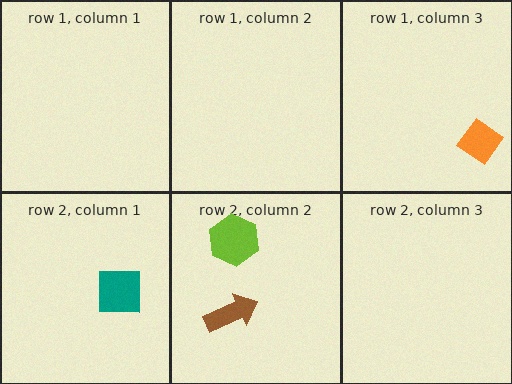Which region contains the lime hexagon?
The row 2, column 2 region.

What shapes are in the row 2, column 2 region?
The brown arrow, the lime hexagon.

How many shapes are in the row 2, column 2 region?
2.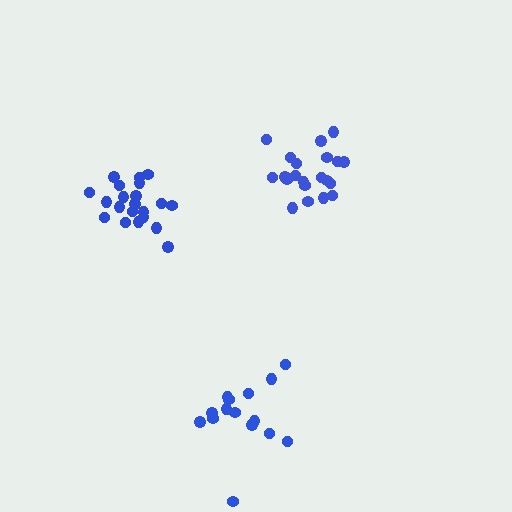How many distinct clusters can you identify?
There are 3 distinct clusters.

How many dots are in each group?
Group 1: 21 dots, Group 2: 15 dots, Group 3: 21 dots (57 total).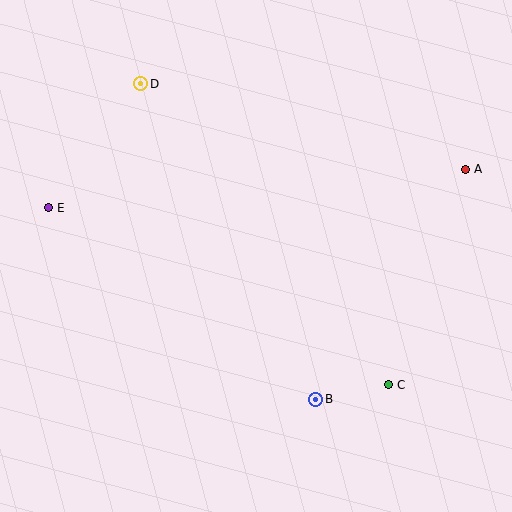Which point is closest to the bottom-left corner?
Point E is closest to the bottom-left corner.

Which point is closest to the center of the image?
Point B at (316, 399) is closest to the center.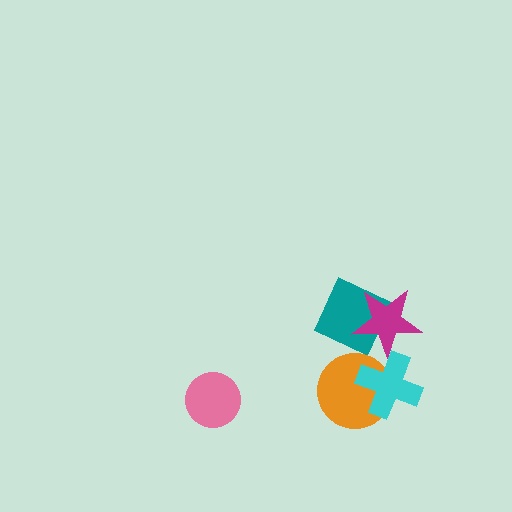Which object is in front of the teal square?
The magenta star is in front of the teal square.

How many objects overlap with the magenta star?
1 object overlaps with the magenta star.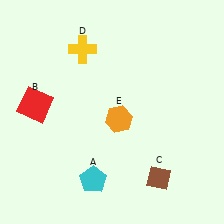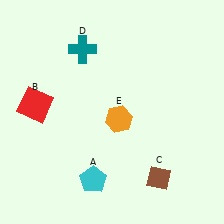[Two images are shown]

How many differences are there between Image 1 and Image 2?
There is 1 difference between the two images.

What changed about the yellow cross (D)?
In Image 1, D is yellow. In Image 2, it changed to teal.